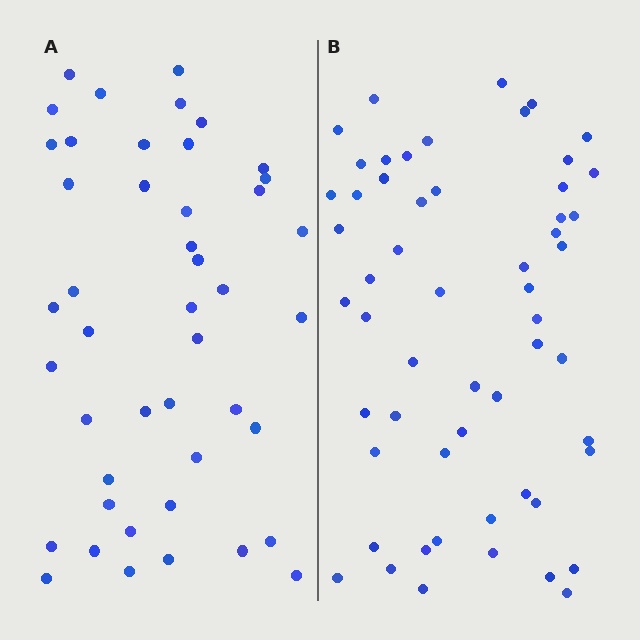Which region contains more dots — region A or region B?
Region B (the right region) has more dots.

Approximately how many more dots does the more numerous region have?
Region B has roughly 12 or so more dots than region A.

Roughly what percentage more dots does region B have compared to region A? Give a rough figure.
About 25% more.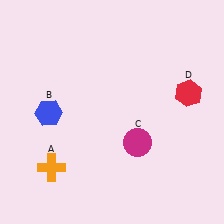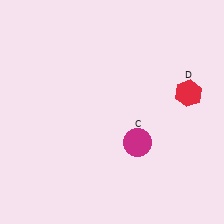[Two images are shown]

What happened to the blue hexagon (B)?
The blue hexagon (B) was removed in Image 2. It was in the bottom-left area of Image 1.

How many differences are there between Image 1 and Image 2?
There are 2 differences between the two images.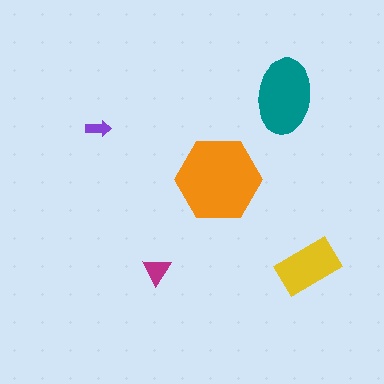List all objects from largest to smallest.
The orange hexagon, the teal ellipse, the yellow rectangle, the magenta triangle, the purple arrow.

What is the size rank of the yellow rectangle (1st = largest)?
3rd.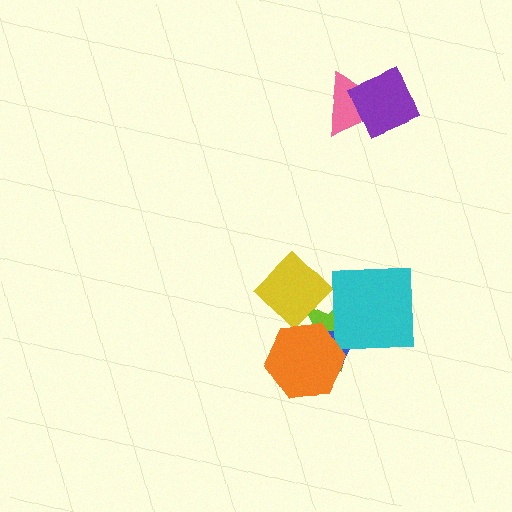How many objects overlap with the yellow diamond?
2 objects overlap with the yellow diamond.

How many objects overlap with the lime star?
4 objects overlap with the lime star.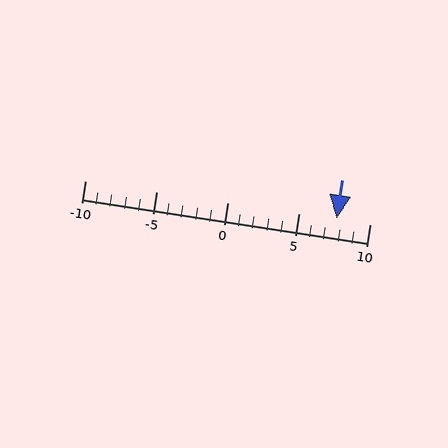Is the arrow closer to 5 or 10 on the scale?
The arrow is closer to 10.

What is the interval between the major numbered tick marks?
The major tick marks are spaced 5 units apart.